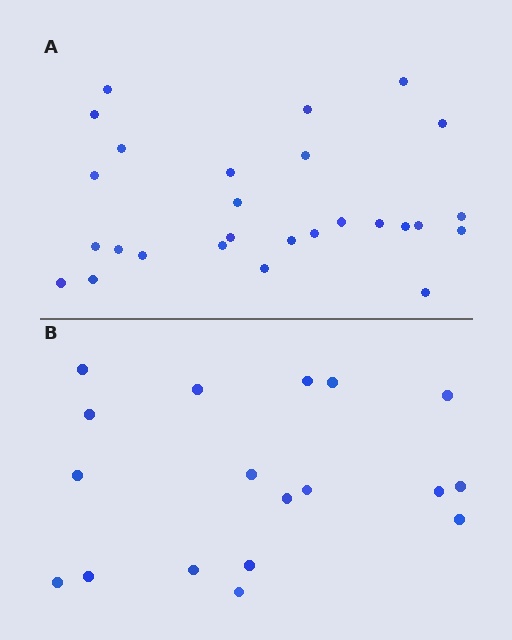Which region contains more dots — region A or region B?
Region A (the top region) has more dots.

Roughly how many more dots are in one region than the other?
Region A has roughly 8 or so more dots than region B.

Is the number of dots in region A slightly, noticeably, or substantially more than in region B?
Region A has substantially more. The ratio is roughly 1.5 to 1.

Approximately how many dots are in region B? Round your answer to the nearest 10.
About 20 dots. (The exact count is 18, which rounds to 20.)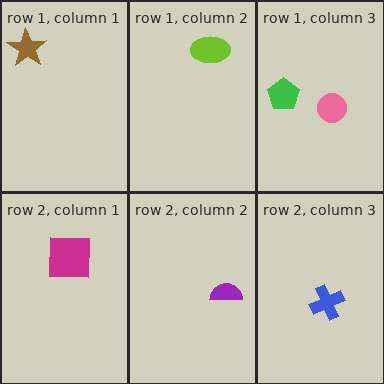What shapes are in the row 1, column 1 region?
The brown star.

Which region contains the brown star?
The row 1, column 1 region.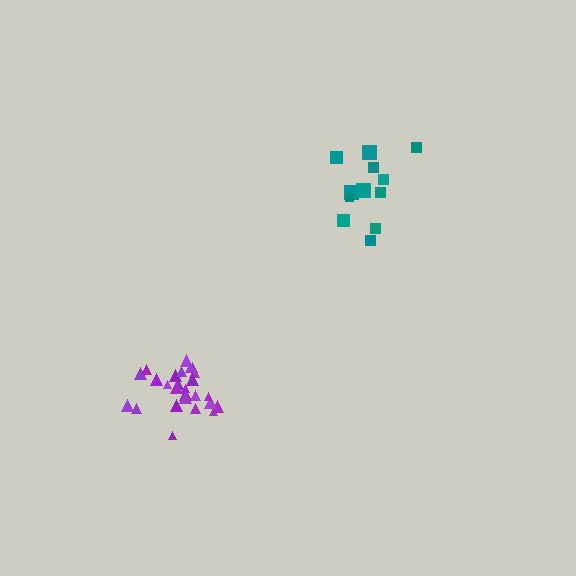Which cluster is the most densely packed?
Purple.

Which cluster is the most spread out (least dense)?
Teal.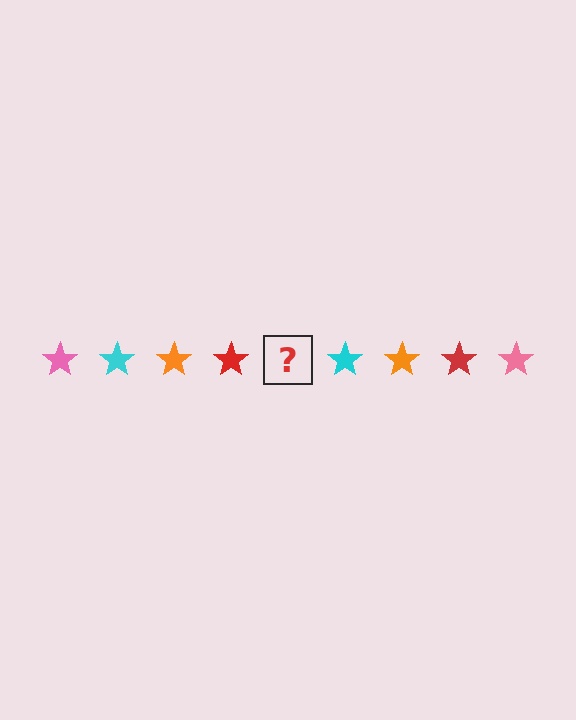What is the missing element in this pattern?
The missing element is a pink star.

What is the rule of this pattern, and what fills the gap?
The rule is that the pattern cycles through pink, cyan, orange, red stars. The gap should be filled with a pink star.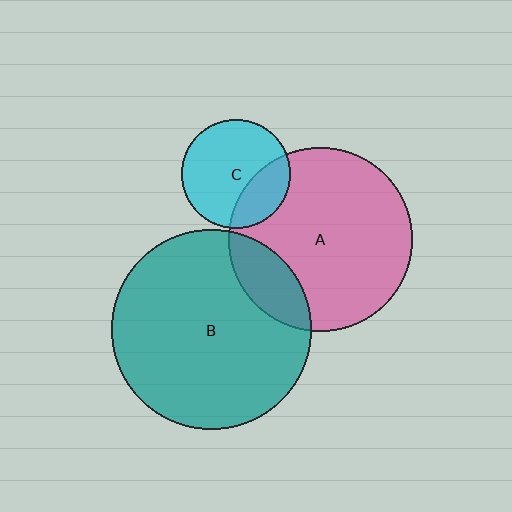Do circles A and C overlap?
Yes.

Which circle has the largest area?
Circle B (teal).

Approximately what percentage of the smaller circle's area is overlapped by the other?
Approximately 30%.